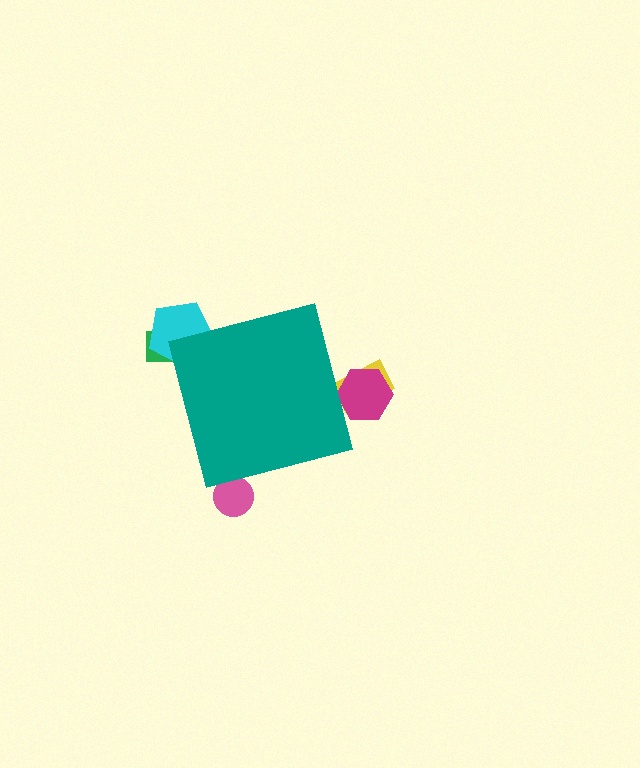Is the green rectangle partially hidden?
Yes, the green rectangle is partially hidden behind the teal square.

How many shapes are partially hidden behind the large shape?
5 shapes are partially hidden.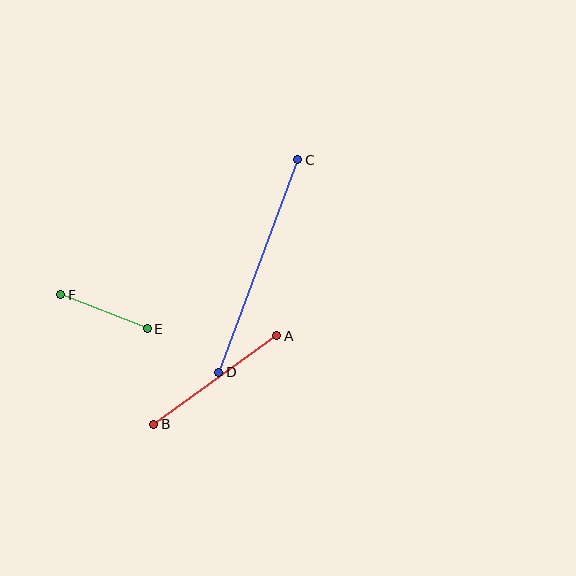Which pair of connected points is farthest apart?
Points C and D are farthest apart.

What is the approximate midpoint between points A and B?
The midpoint is at approximately (215, 380) pixels.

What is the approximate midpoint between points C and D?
The midpoint is at approximately (258, 266) pixels.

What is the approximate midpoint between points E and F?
The midpoint is at approximately (104, 312) pixels.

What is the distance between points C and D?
The distance is approximately 227 pixels.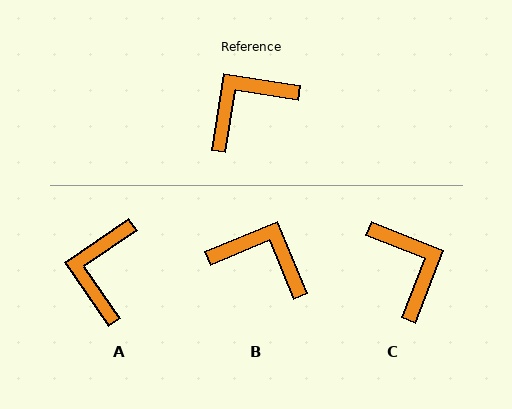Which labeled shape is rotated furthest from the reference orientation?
C, about 102 degrees away.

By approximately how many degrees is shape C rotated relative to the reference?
Approximately 102 degrees clockwise.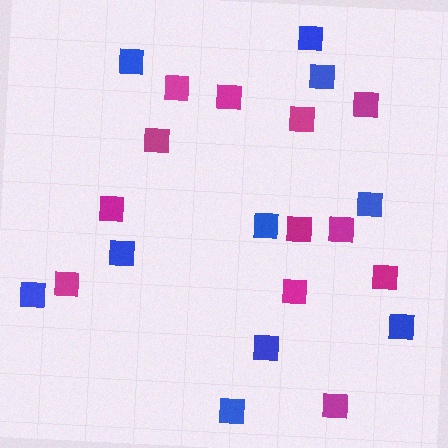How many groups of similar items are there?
There are 2 groups: one group of magenta squares (12) and one group of blue squares (10).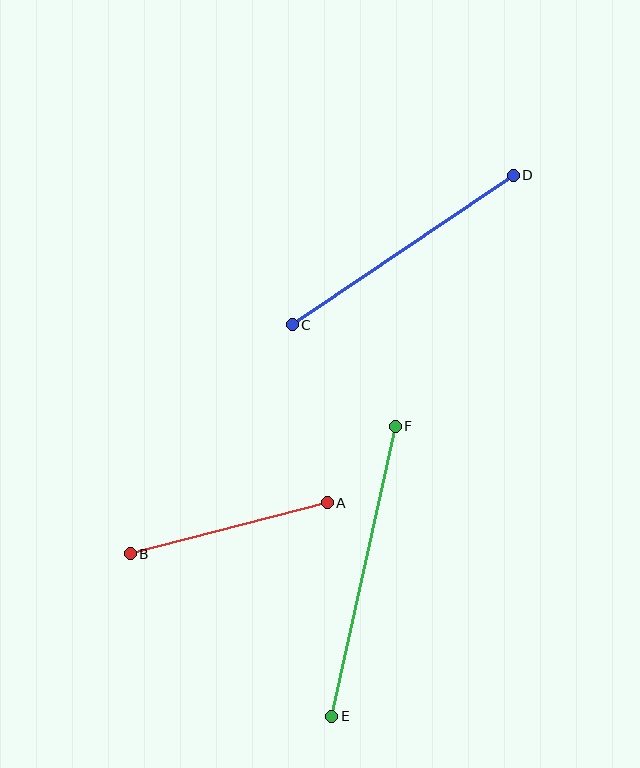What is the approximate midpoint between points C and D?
The midpoint is at approximately (403, 250) pixels.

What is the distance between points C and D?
The distance is approximately 267 pixels.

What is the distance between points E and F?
The distance is approximately 297 pixels.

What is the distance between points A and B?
The distance is approximately 204 pixels.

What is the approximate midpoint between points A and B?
The midpoint is at approximately (229, 528) pixels.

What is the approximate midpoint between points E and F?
The midpoint is at approximately (364, 571) pixels.